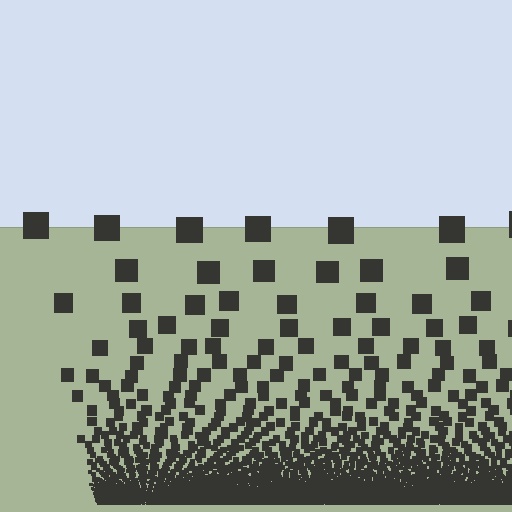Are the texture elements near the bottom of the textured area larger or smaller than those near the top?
Smaller. The gradient is inverted — elements near the bottom are smaller and denser.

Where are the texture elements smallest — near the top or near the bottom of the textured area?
Near the bottom.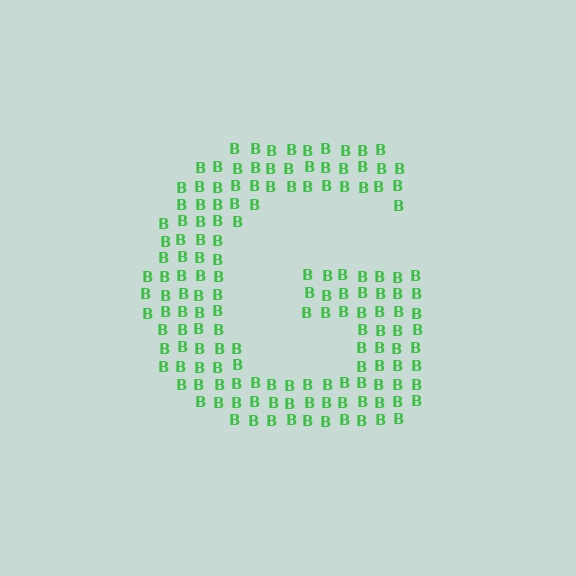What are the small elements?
The small elements are letter B's.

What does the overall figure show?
The overall figure shows the letter G.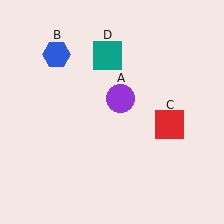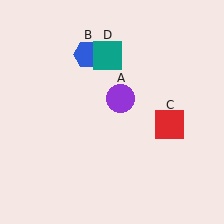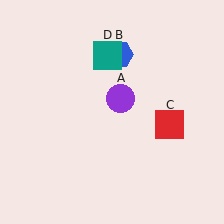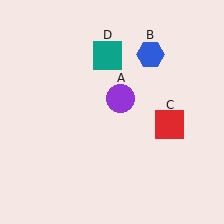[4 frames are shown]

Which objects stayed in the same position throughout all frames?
Purple circle (object A) and red square (object C) and teal square (object D) remained stationary.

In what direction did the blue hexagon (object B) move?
The blue hexagon (object B) moved right.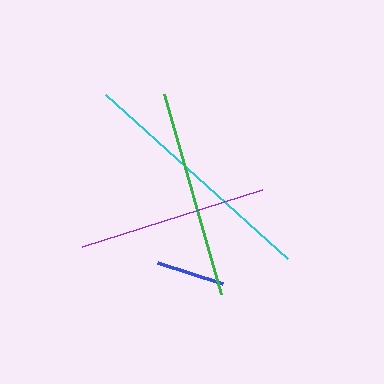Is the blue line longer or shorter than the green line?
The green line is longer than the blue line.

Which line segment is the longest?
The cyan line is the longest at approximately 245 pixels.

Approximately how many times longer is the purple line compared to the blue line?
The purple line is approximately 2.7 times the length of the blue line.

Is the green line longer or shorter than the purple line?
The green line is longer than the purple line.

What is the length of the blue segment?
The blue segment is approximately 68 pixels long.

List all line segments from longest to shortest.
From longest to shortest: cyan, green, purple, blue.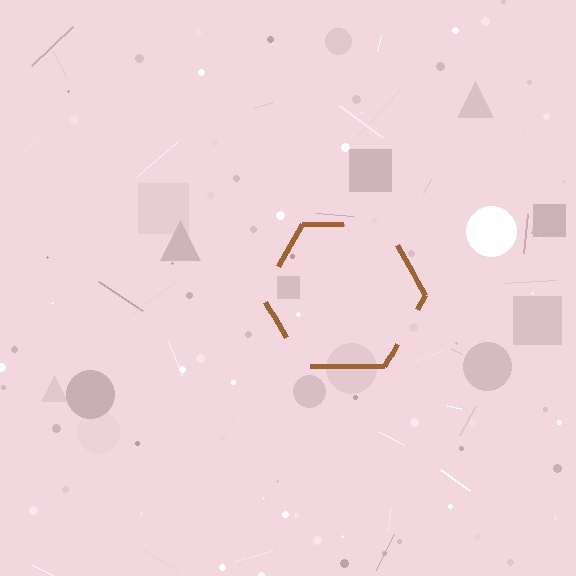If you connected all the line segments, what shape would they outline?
They would outline a hexagon.